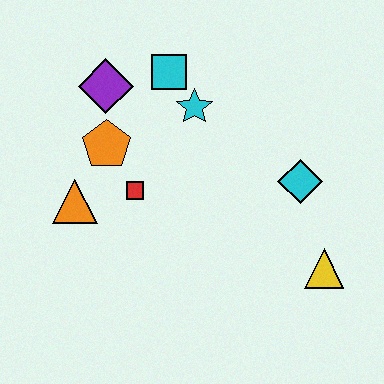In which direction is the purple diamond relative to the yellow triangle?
The purple diamond is to the left of the yellow triangle.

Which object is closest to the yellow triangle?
The cyan diamond is closest to the yellow triangle.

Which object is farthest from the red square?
The yellow triangle is farthest from the red square.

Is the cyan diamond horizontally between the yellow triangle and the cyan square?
Yes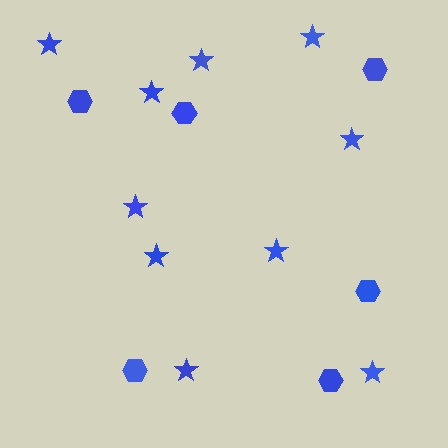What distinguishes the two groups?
There are 2 groups: one group of hexagons (6) and one group of stars (10).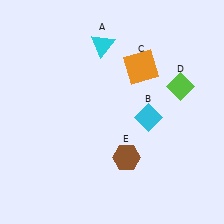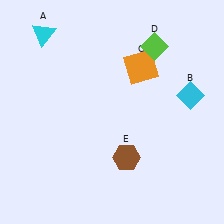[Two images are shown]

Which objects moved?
The objects that moved are: the cyan triangle (A), the cyan diamond (B), the lime diamond (D).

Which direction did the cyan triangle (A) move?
The cyan triangle (A) moved left.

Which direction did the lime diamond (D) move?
The lime diamond (D) moved up.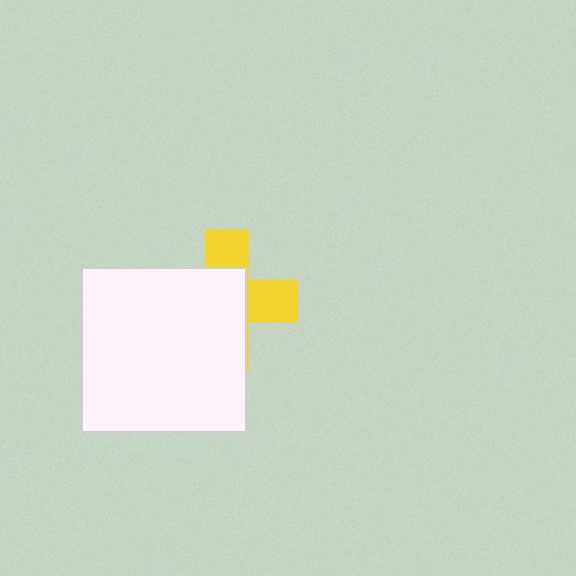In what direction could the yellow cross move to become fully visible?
The yellow cross could move toward the upper-right. That would shift it out from behind the white square entirely.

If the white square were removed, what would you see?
You would see the complete yellow cross.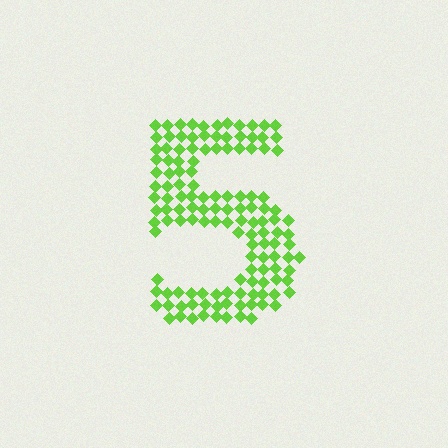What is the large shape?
The large shape is the digit 5.